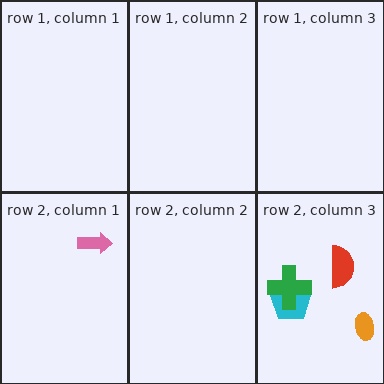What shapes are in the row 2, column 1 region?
The pink arrow.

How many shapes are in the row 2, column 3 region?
4.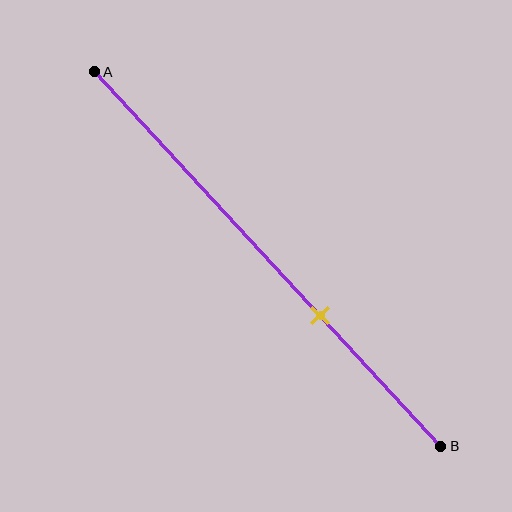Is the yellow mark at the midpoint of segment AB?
No, the mark is at about 65% from A, not at the 50% midpoint.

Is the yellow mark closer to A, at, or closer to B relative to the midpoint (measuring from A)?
The yellow mark is closer to point B than the midpoint of segment AB.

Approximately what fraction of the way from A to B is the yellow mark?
The yellow mark is approximately 65% of the way from A to B.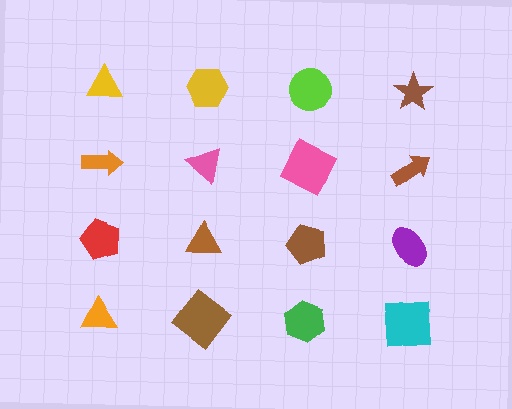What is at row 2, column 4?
A brown arrow.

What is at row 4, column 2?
A brown diamond.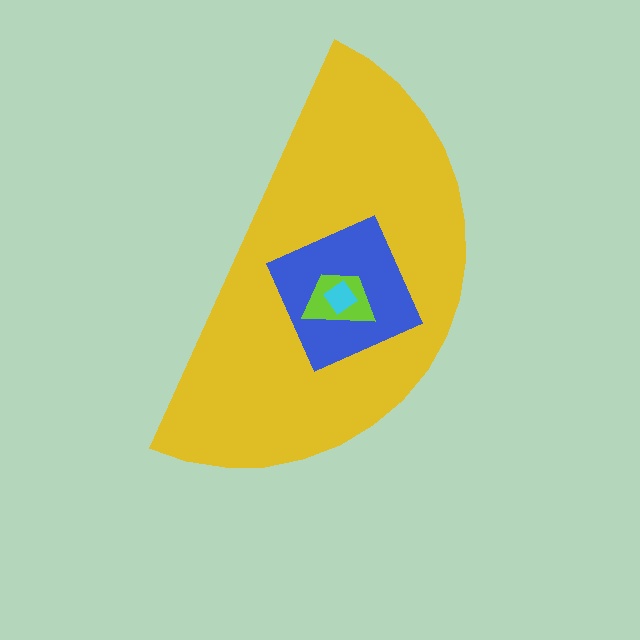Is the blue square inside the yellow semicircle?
Yes.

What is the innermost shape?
The cyan diamond.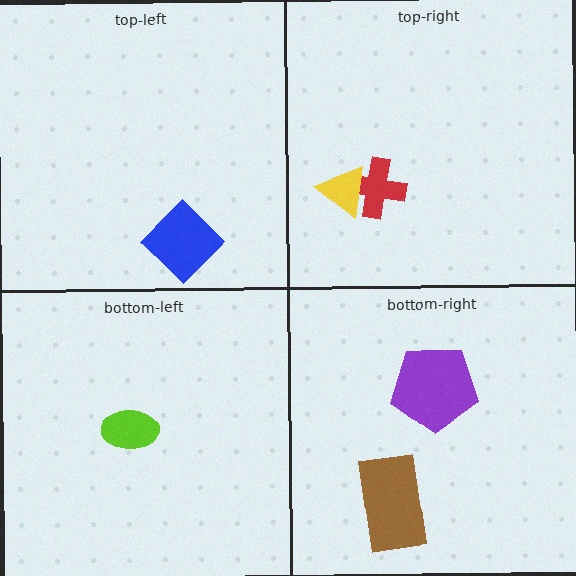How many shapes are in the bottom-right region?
2.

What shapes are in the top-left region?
The blue diamond.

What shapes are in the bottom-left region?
The lime ellipse.